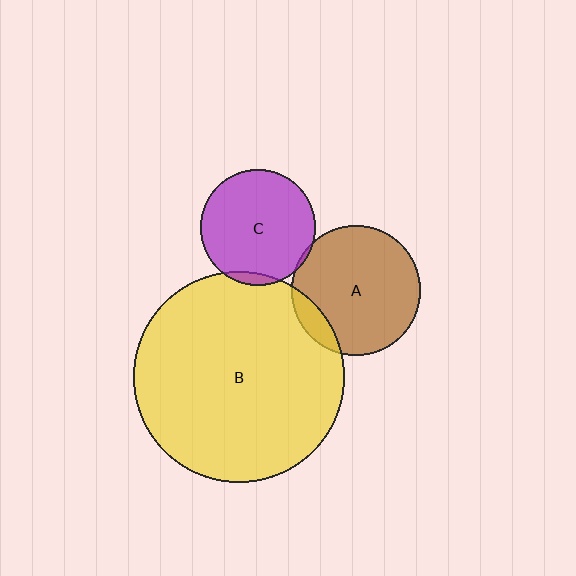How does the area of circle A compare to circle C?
Approximately 1.3 times.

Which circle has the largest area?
Circle B (yellow).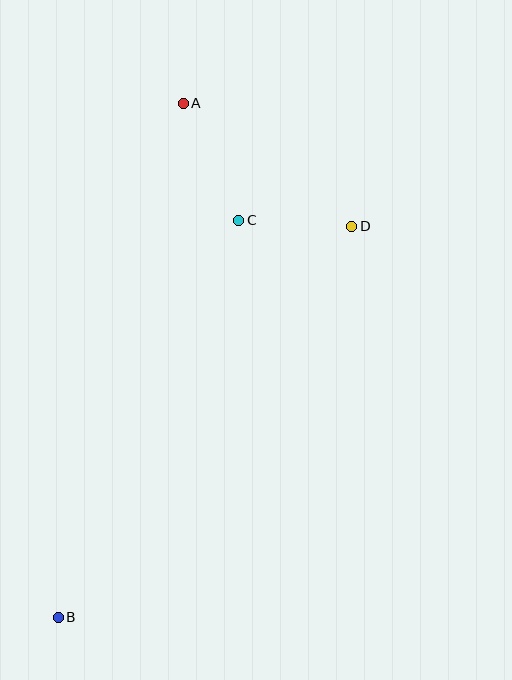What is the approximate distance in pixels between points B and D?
The distance between B and D is approximately 489 pixels.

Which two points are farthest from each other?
Points A and B are farthest from each other.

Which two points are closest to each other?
Points C and D are closest to each other.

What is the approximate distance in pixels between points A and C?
The distance between A and C is approximately 129 pixels.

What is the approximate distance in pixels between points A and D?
The distance between A and D is approximately 209 pixels.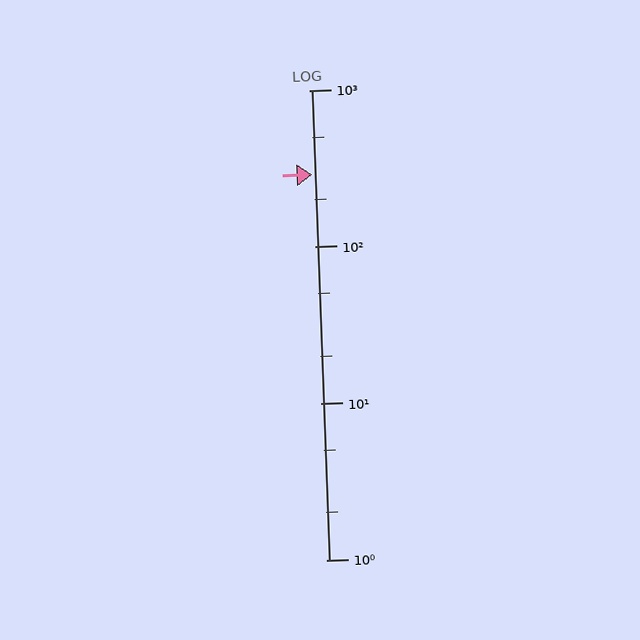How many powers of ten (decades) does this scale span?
The scale spans 3 decades, from 1 to 1000.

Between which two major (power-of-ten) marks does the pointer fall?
The pointer is between 100 and 1000.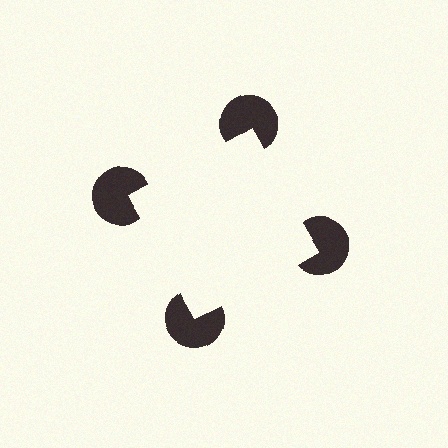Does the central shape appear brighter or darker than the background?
It typically appears slightly brighter than the background, even though no actual brightness change is drawn.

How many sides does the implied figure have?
4 sides.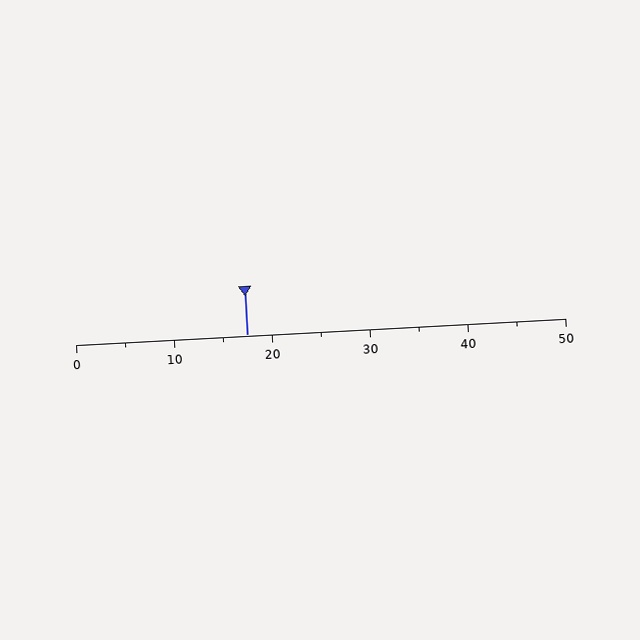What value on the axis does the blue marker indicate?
The marker indicates approximately 17.5.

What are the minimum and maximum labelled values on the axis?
The axis runs from 0 to 50.